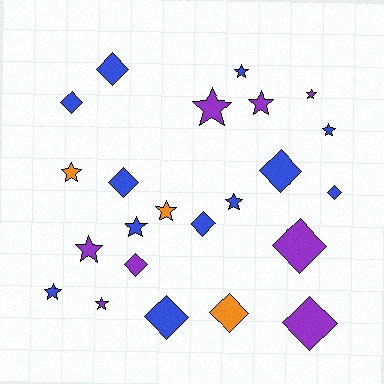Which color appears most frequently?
Blue, with 12 objects.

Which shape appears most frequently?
Star, with 12 objects.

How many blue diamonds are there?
There are 7 blue diamonds.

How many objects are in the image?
There are 23 objects.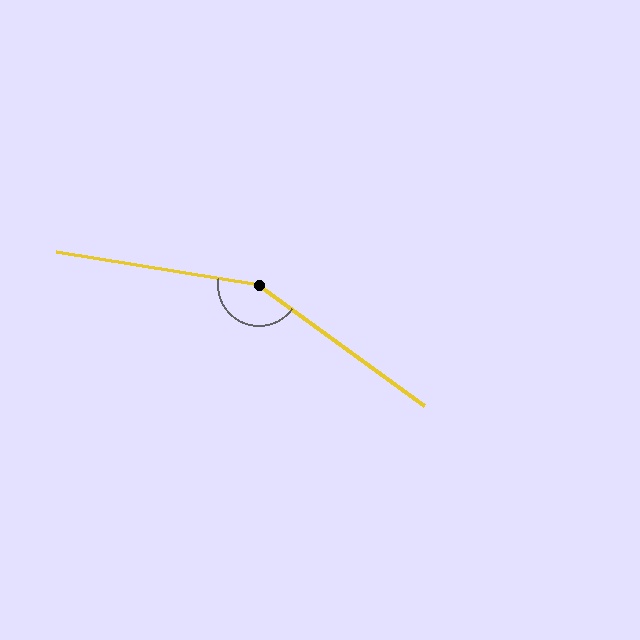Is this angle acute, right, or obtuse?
It is obtuse.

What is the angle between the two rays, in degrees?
Approximately 153 degrees.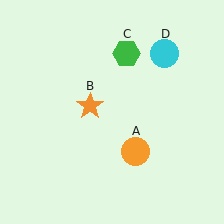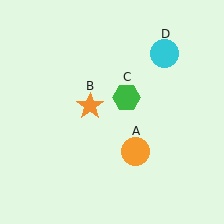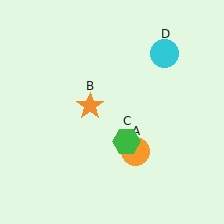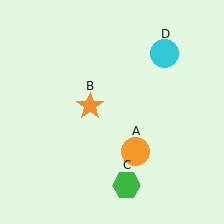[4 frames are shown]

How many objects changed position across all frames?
1 object changed position: green hexagon (object C).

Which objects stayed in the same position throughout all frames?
Orange circle (object A) and orange star (object B) and cyan circle (object D) remained stationary.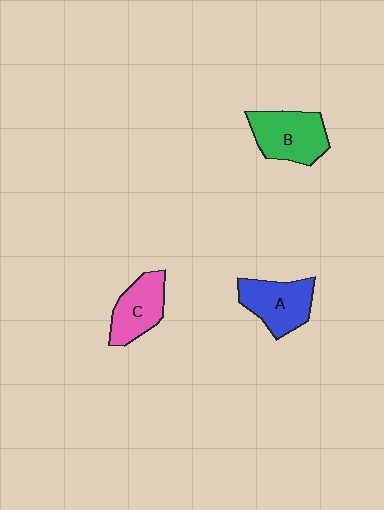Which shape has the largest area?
Shape B (green).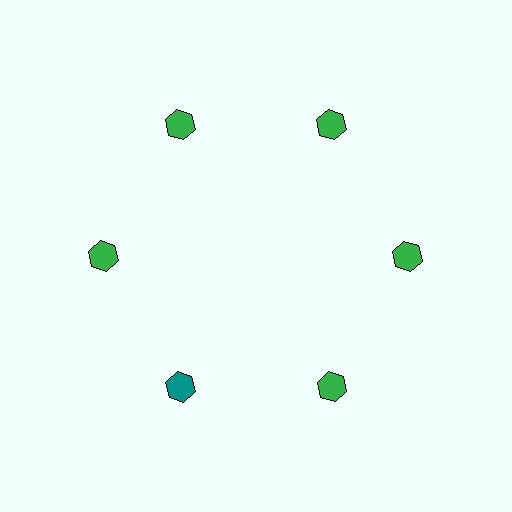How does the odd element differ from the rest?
It has a different color: teal instead of green.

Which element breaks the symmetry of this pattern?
The teal hexagon at roughly the 7 o'clock position breaks the symmetry. All other shapes are green hexagons.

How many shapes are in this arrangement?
There are 6 shapes arranged in a ring pattern.